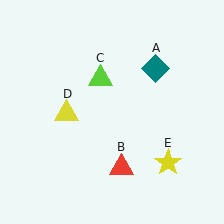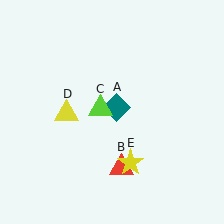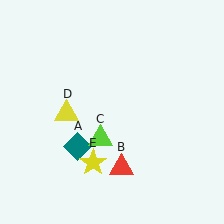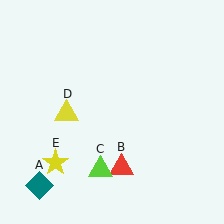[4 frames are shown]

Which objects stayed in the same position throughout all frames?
Red triangle (object B) and yellow triangle (object D) remained stationary.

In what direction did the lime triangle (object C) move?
The lime triangle (object C) moved down.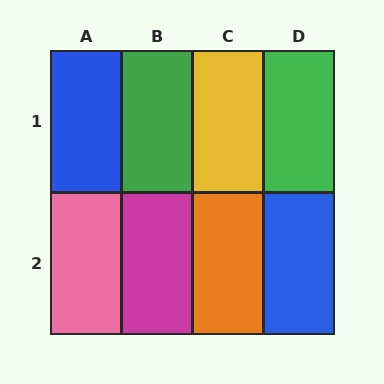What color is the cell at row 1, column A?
Blue.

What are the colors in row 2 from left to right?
Pink, magenta, orange, blue.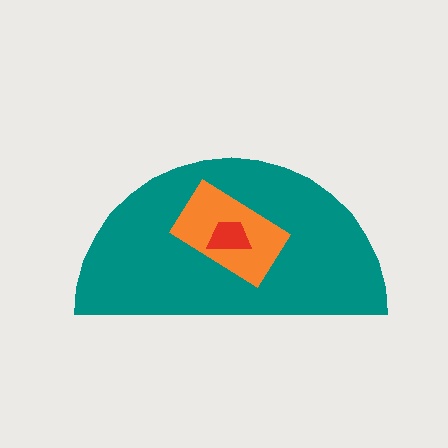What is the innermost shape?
The red trapezoid.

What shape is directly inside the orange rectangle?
The red trapezoid.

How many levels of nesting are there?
3.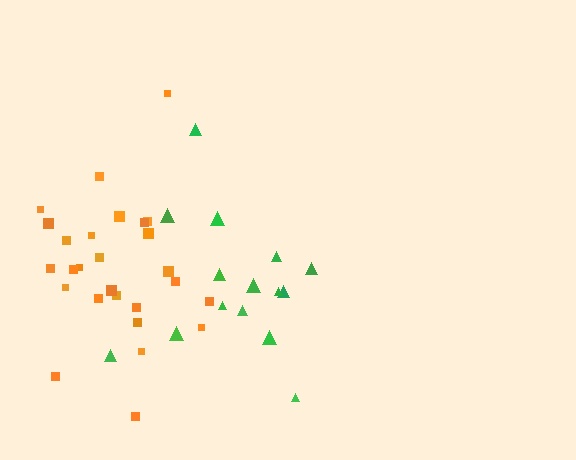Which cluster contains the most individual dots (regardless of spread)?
Orange (27).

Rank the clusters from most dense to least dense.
orange, green.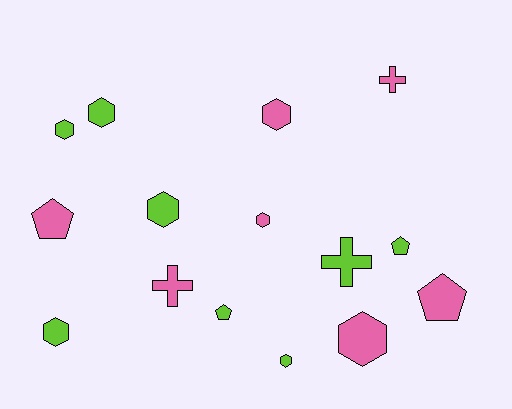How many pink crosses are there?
There are 2 pink crosses.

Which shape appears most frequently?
Hexagon, with 8 objects.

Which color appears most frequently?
Lime, with 8 objects.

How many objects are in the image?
There are 15 objects.